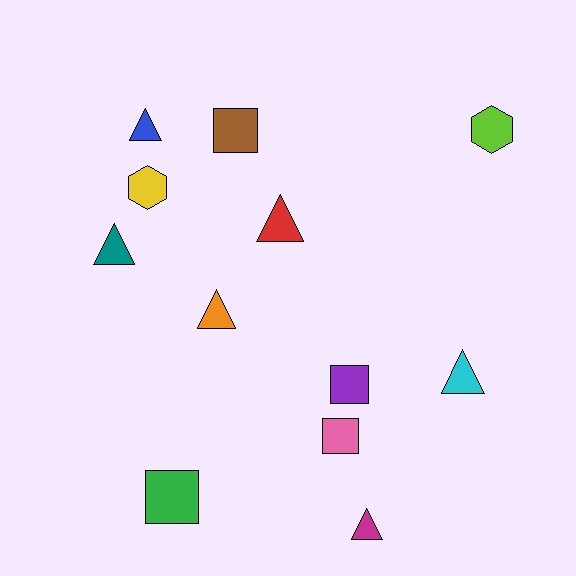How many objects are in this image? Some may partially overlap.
There are 12 objects.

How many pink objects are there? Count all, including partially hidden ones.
There is 1 pink object.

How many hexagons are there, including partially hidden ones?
There are 2 hexagons.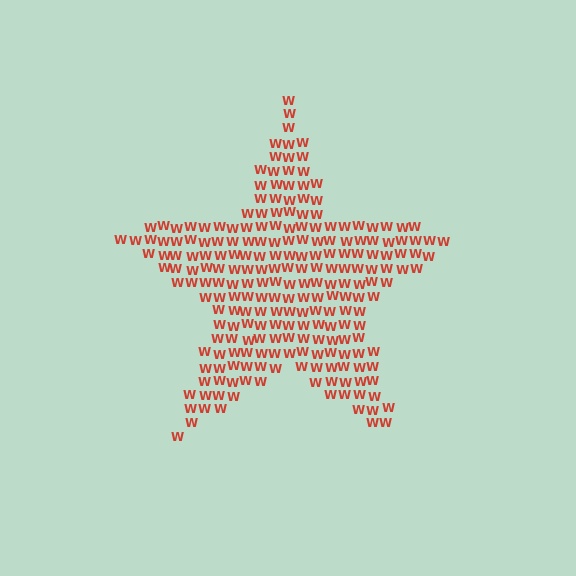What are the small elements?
The small elements are letter W's.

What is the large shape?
The large shape is a star.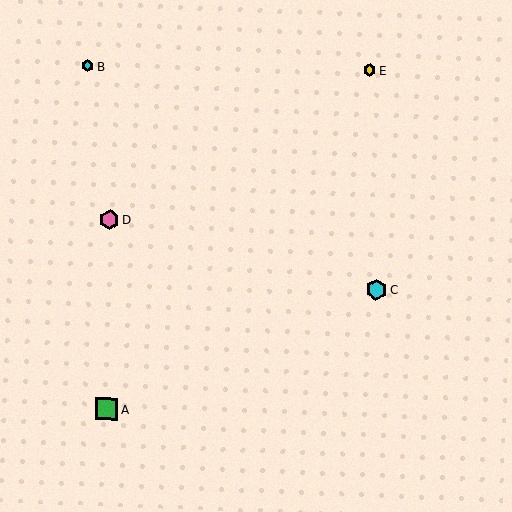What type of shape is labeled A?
Shape A is a green square.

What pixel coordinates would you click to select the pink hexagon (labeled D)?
Click at (109, 220) to select the pink hexagon D.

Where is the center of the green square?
The center of the green square is at (107, 409).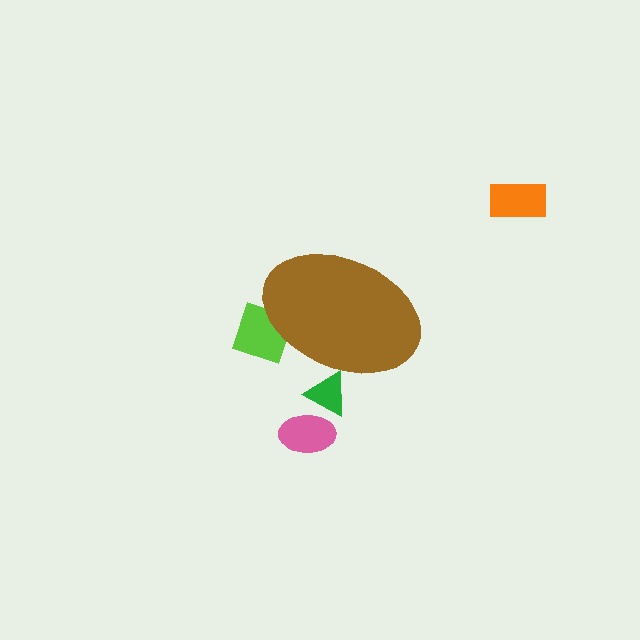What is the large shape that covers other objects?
A brown ellipse.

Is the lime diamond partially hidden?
Yes, the lime diamond is partially hidden behind the brown ellipse.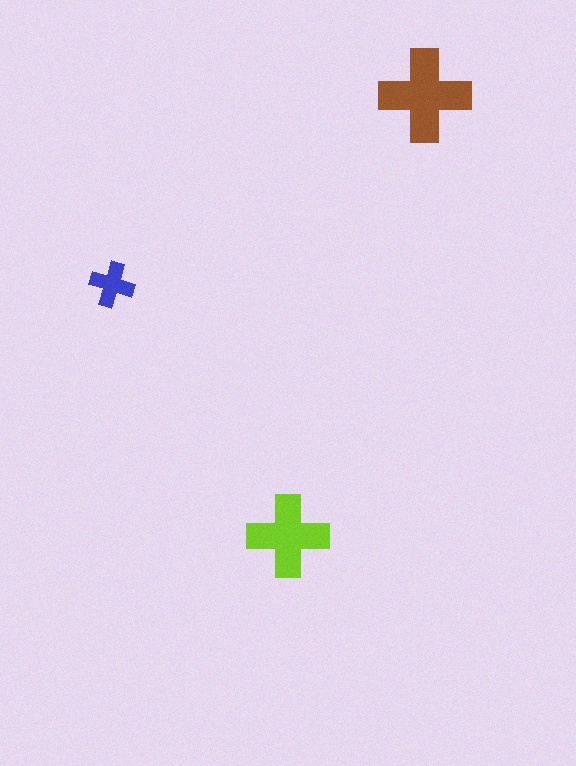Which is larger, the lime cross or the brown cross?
The brown one.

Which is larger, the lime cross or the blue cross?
The lime one.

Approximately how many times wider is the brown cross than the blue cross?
About 2 times wider.